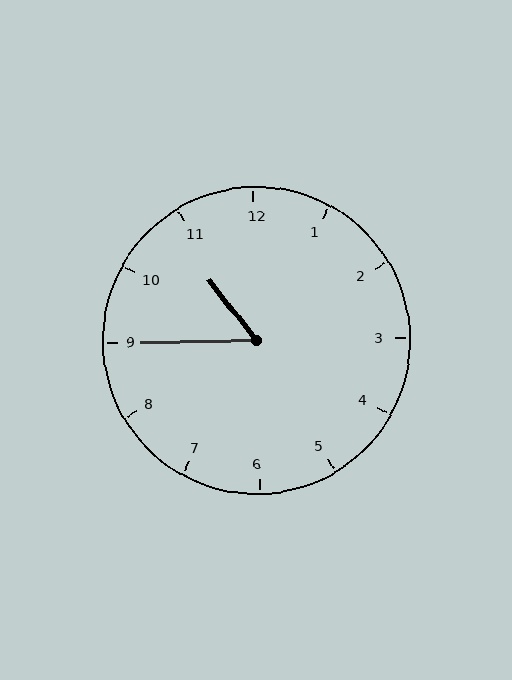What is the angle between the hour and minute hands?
Approximately 52 degrees.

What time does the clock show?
10:45.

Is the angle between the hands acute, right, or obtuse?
It is acute.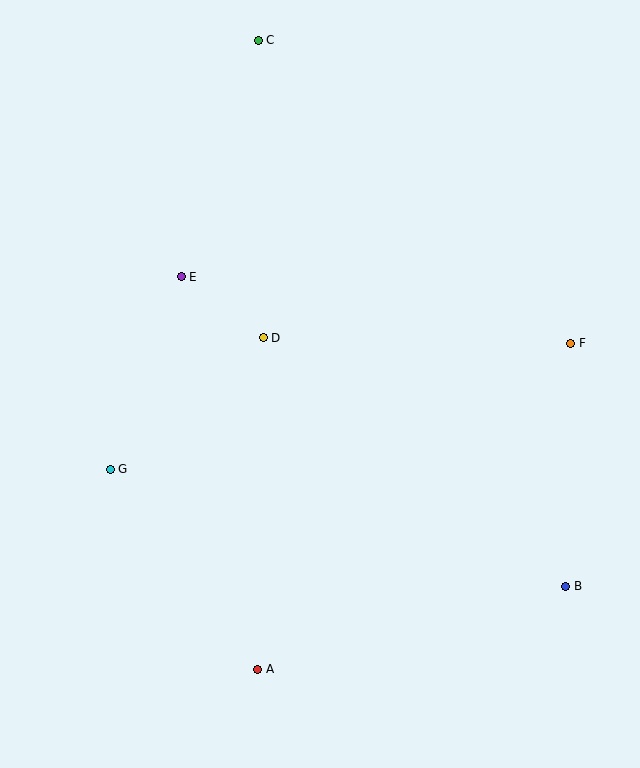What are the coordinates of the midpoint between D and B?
The midpoint between D and B is at (415, 462).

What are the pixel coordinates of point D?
Point D is at (263, 338).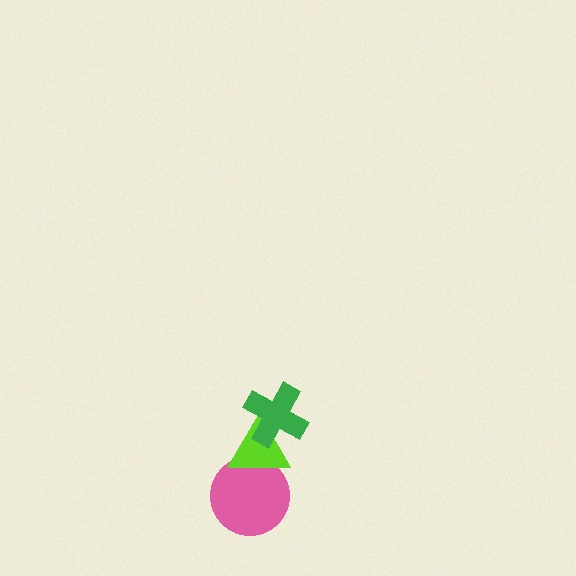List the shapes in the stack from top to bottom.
From top to bottom: the green cross, the lime triangle, the pink circle.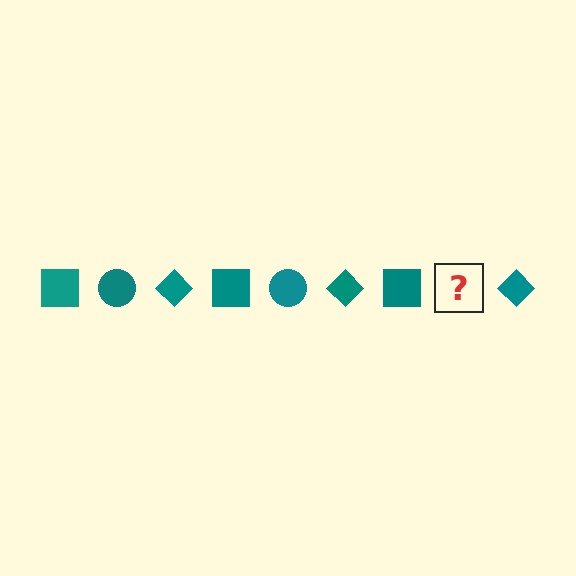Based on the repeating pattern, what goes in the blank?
The blank should be a teal circle.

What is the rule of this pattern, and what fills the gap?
The rule is that the pattern cycles through square, circle, diamond shapes in teal. The gap should be filled with a teal circle.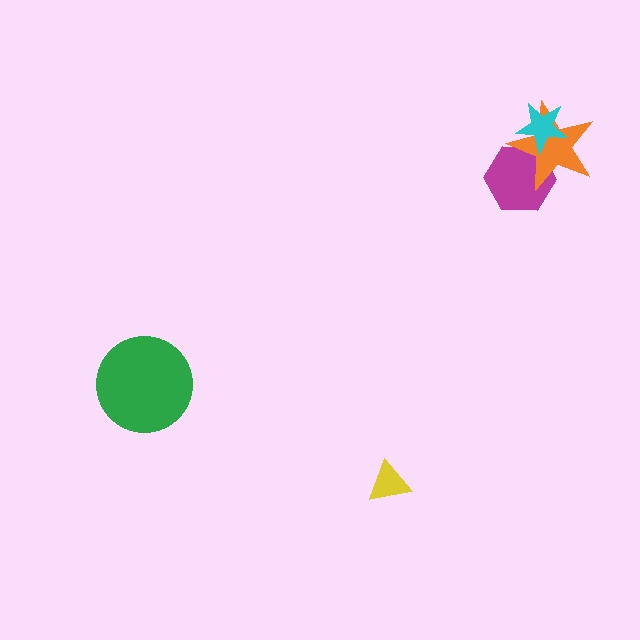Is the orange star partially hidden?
Yes, it is partially covered by another shape.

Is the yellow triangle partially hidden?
No, no other shape covers it.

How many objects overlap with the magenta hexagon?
2 objects overlap with the magenta hexagon.